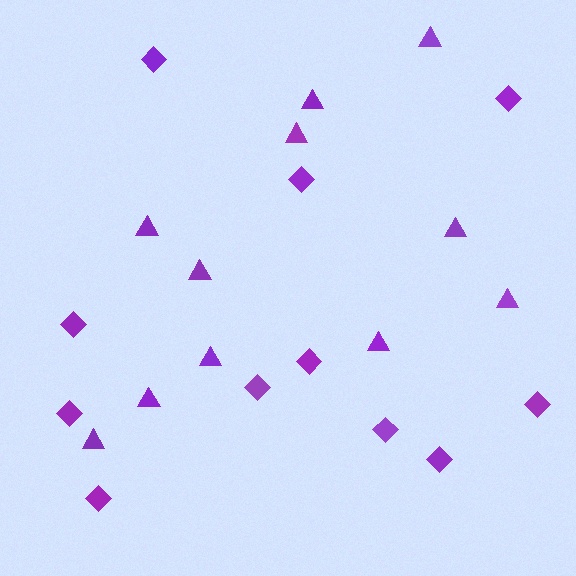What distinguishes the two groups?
There are 2 groups: one group of triangles (11) and one group of diamonds (11).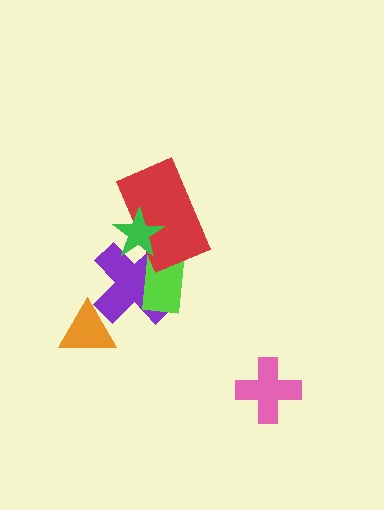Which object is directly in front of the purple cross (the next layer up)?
The lime rectangle is directly in front of the purple cross.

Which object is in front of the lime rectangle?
The red rectangle is in front of the lime rectangle.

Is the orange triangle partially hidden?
No, no other shape covers it.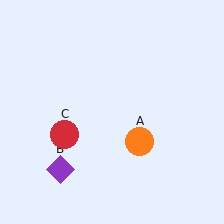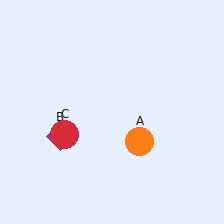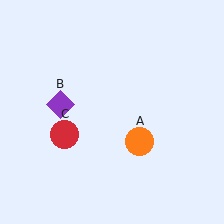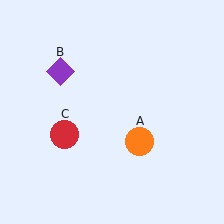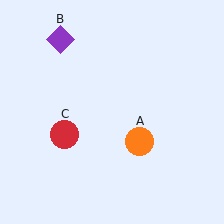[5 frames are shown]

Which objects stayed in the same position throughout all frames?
Orange circle (object A) and red circle (object C) remained stationary.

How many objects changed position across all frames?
1 object changed position: purple diamond (object B).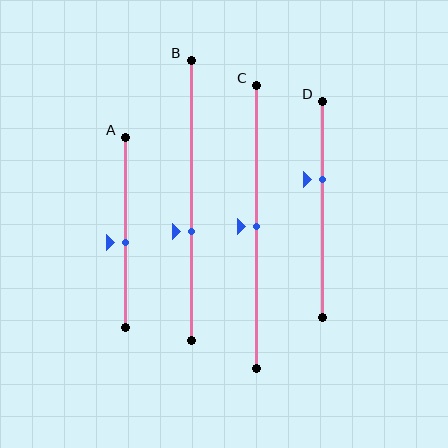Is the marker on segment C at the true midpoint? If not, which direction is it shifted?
Yes, the marker on segment C is at the true midpoint.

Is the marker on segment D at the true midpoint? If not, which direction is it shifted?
No, the marker on segment D is shifted upward by about 14% of the segment length.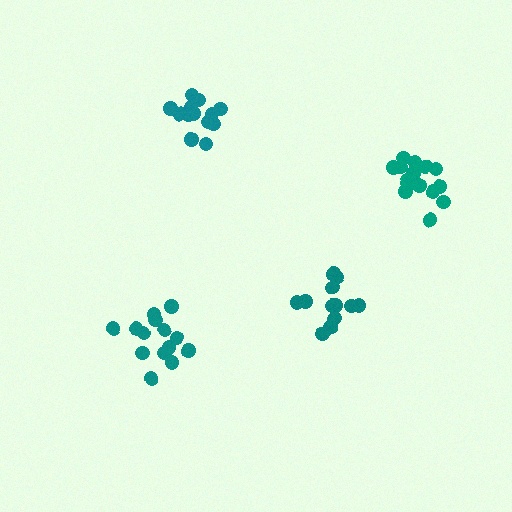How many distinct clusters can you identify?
There are 4 distinct clusters.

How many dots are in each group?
Group 1: 14 dots, Group 2: 16 dots, Group 3: 12 dots, Group 4: 13 dots (55 total).